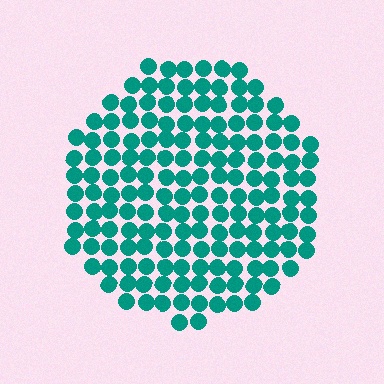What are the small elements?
The small elements are circles.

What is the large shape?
The large shape is a circle.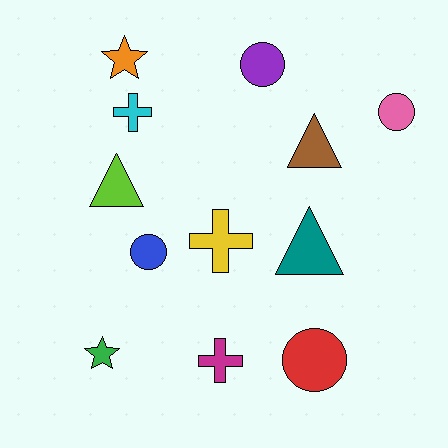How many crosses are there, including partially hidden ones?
There are 3 crosses.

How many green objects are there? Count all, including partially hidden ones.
There is 1 green object.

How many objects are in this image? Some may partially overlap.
There are 12 objects.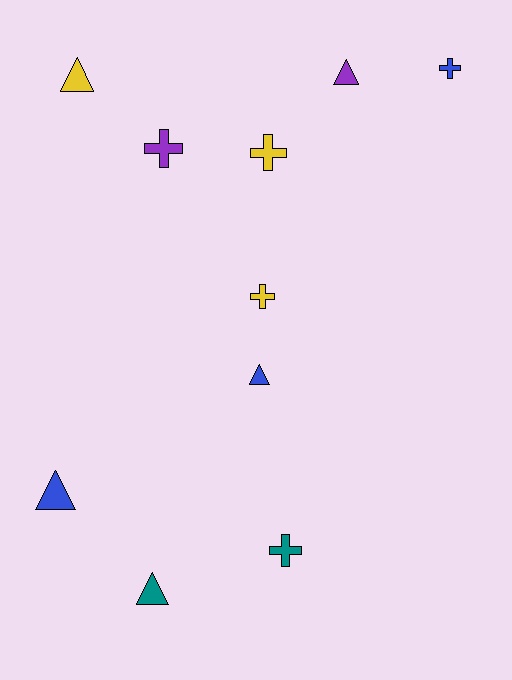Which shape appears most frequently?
Triangle, with 5 objects.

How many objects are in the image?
There are 10 objects.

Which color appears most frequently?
Yellow, with 3 objects.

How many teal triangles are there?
There is 1 teal triangle.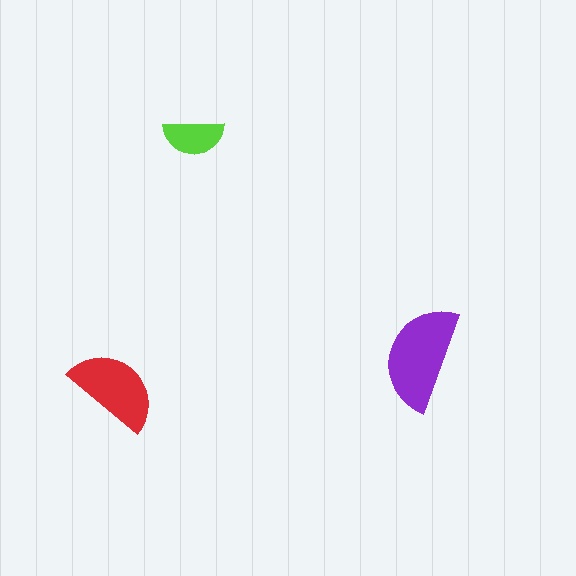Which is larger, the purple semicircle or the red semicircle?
The purple one.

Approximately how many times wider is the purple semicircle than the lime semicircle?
About 1.5 times wider.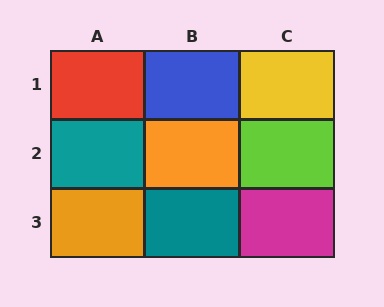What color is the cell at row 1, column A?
Red.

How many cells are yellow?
1 cell is yellow.